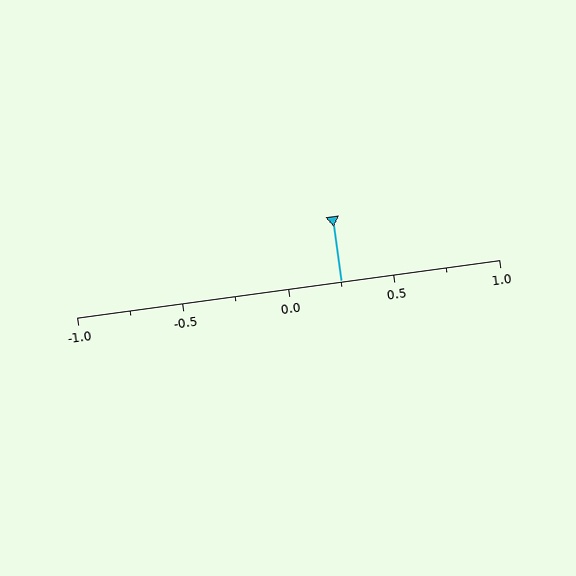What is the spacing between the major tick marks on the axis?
The major ticks are spaced 0.5 apart.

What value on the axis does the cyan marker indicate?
The marker indicates approximately 0.25.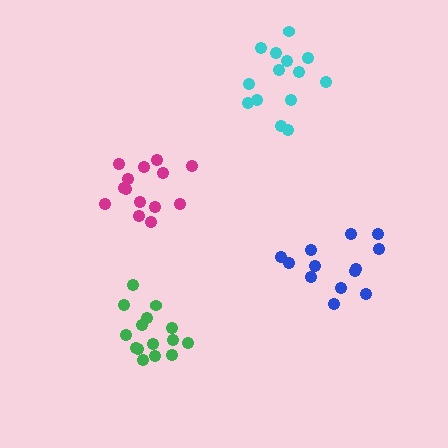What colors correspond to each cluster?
The clusters are colored: magenta, blue, cyan, green.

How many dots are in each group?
Group 1: 14 dots, Group 2: 13 dots, Group 3: 14 dots, Group 4: 15 dots (56 total).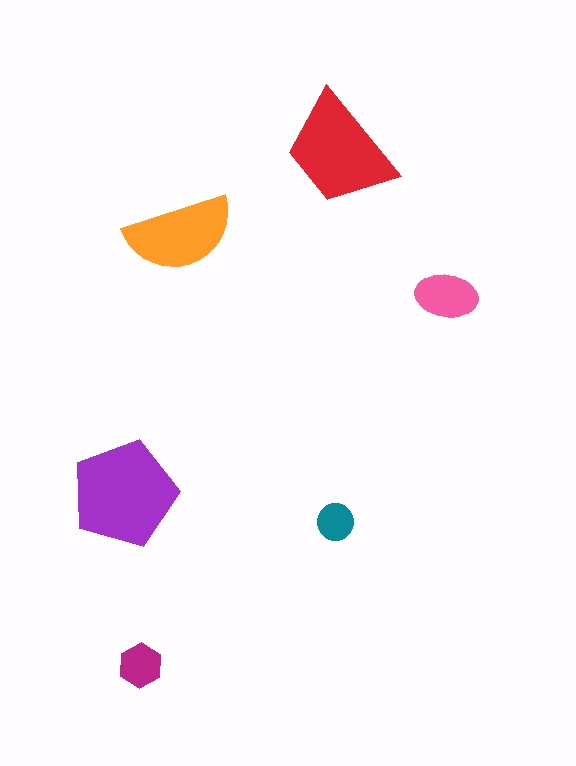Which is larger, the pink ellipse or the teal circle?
The pink ellipse.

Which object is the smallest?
The teal circle.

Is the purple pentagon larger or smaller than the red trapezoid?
Larger.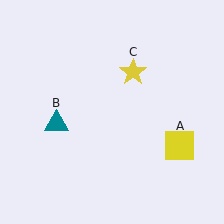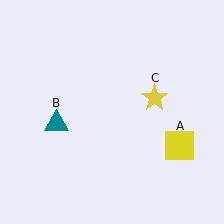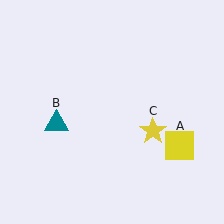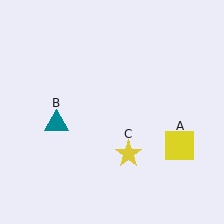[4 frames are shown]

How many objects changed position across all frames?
1 object changed position: yellow star (object C).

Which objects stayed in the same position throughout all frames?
Yellow square (object A) and teal triangle (object B) remained stationary.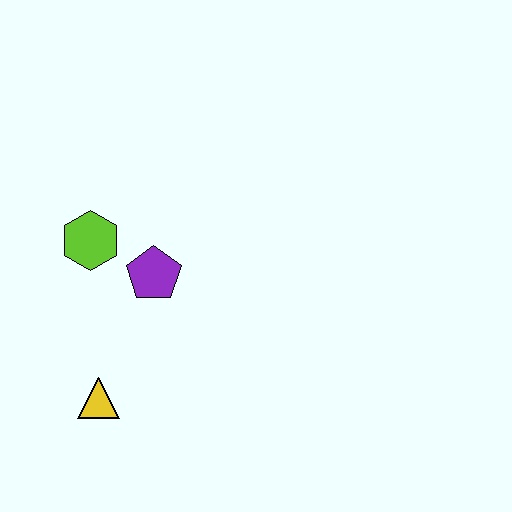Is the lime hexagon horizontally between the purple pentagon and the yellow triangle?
No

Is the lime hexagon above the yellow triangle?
Yes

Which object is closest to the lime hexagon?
The purple pentagon is closest to the lime hexagon.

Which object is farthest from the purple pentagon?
The yellow triangle is farthest from the purple pentagon.